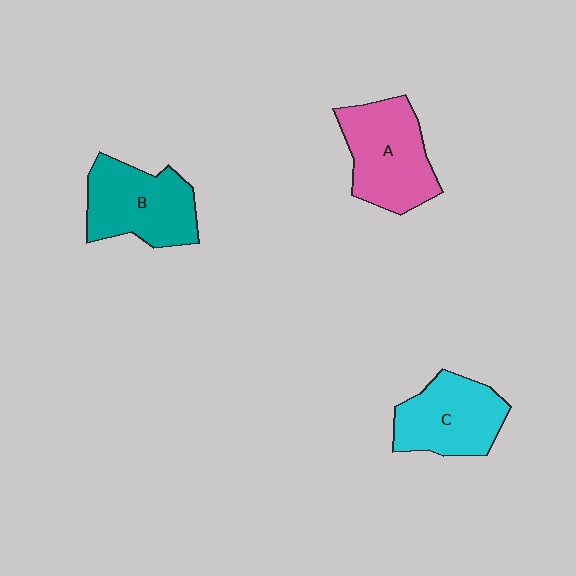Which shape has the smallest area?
Shape C (cyan).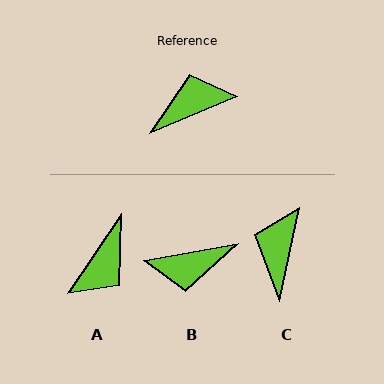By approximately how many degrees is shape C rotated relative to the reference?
Approximately 56 degrees counter-clockwise.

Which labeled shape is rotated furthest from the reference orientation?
B, about 167 degrees away.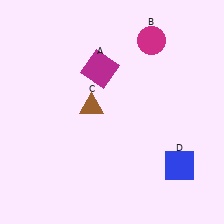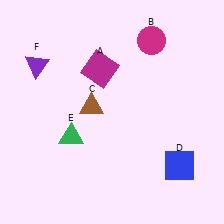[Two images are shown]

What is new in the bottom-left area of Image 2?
A green triangle (E) was added in the bottom-left area of Image 2.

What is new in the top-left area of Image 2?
A purple triangle (F) was added in the top-left area of Image 2.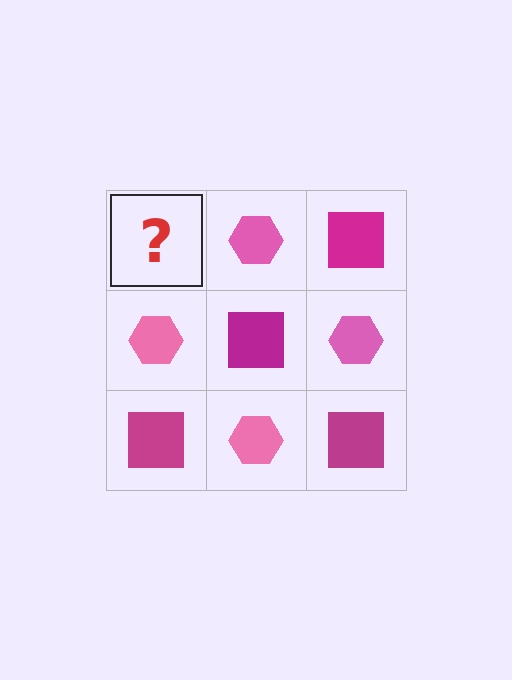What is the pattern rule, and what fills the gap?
The rule is that it alternates magenta square and pink hexagon in a checkerboard pattern. The gap should be filled with a magenta square.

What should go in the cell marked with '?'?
The missing cell should contain a magenta square.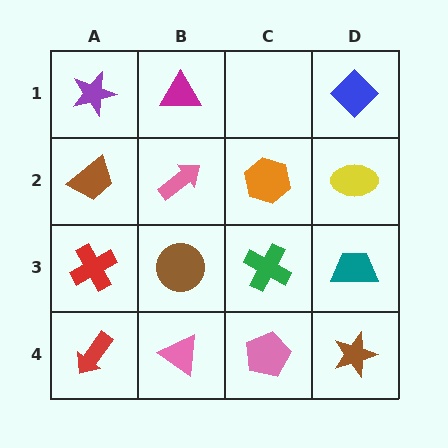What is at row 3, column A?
A red cross.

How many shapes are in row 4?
4 shapes.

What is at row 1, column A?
A purple star.